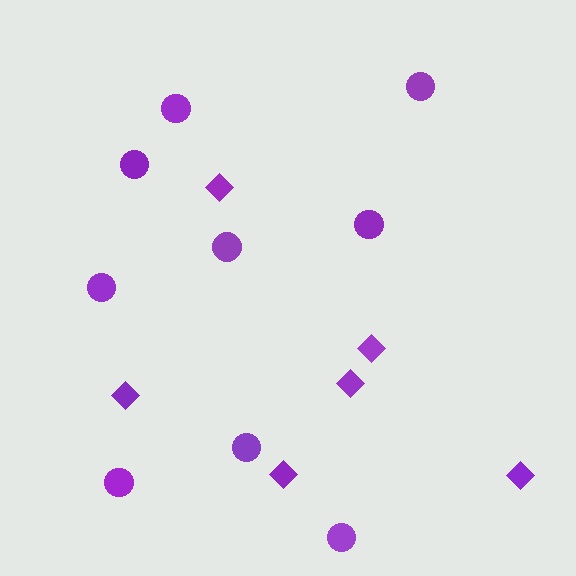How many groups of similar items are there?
There are 2 groups: one group of circles (9) and one group of diamonds (6).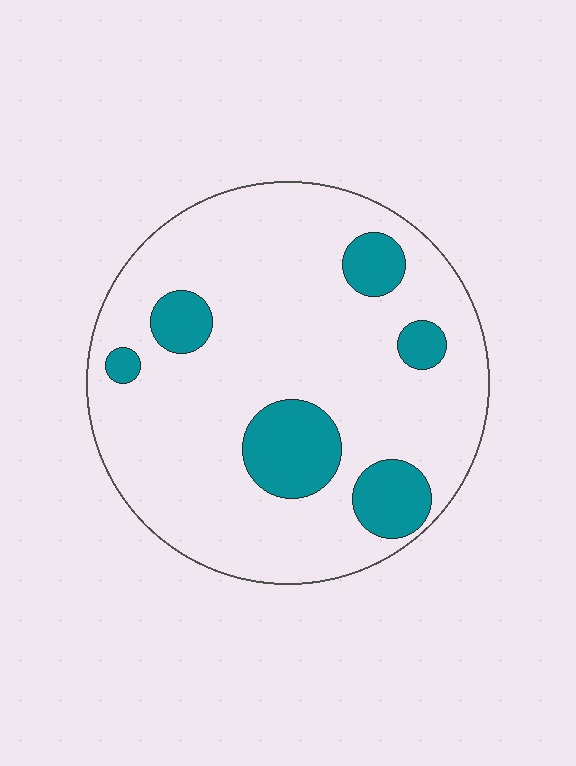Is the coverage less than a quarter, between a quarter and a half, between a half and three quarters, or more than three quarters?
Less than a quarter.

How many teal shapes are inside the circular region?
6.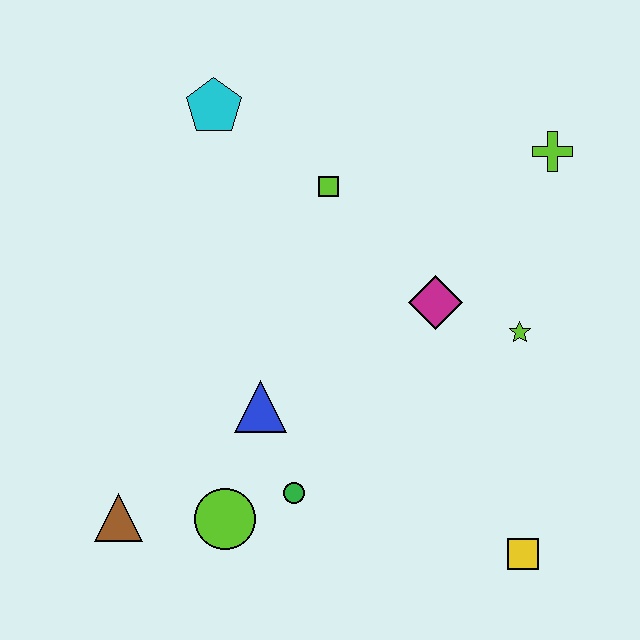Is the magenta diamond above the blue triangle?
Yes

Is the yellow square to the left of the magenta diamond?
No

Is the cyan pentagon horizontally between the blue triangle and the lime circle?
No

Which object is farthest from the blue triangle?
The lime cross is farthest from the blue triangle.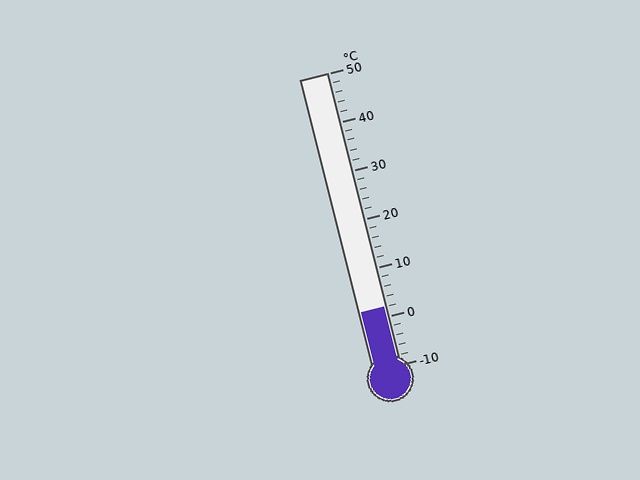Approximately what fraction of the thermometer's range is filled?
The thermometer is filled to approximately 20% of its range.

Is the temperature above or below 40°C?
The temperature is below 40°C.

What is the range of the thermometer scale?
The thermometer scale ranges from -10°C to 50°C.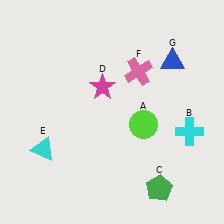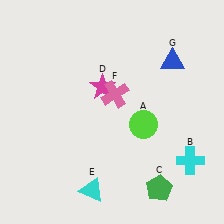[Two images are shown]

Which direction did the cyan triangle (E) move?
The cyan triangle (E) moved right.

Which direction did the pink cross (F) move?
The pink cross (F) moved left.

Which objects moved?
The objects that moved are: the cyan cross (B), the cyan triangle (E), the pink cross (F).